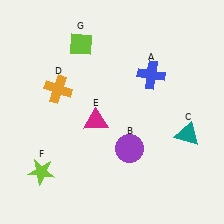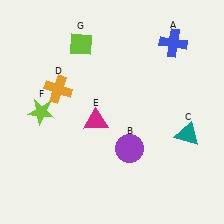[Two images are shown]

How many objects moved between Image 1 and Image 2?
2 objects moved between the two images.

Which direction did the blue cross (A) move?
The blue cross (A) moved up.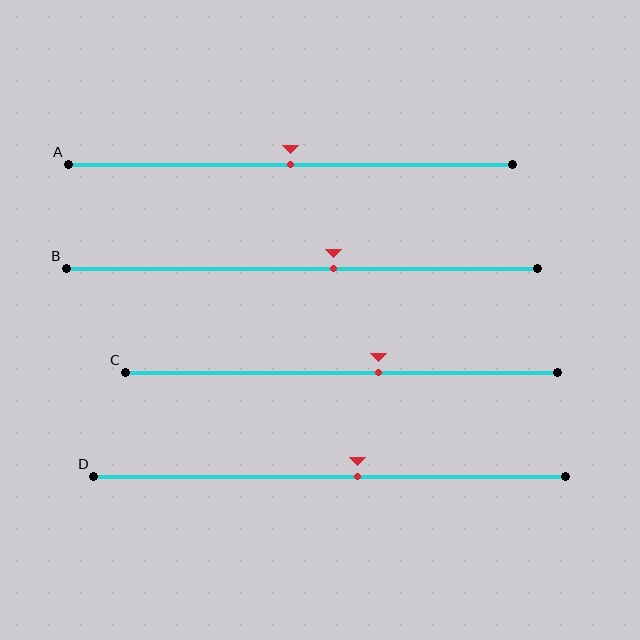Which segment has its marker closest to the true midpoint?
Segment A has its marker closest to the true midpoint.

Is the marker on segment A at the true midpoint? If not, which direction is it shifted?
Yes, the marker on segment A is at the true midpoint.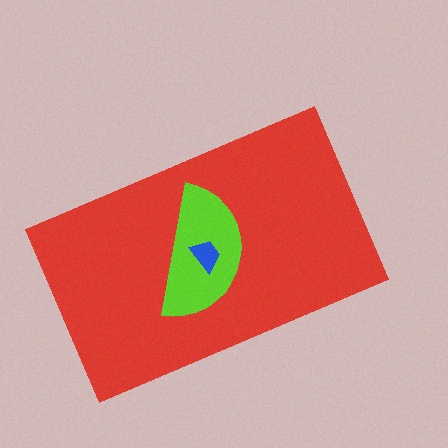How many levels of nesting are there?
3.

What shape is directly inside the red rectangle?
The lime semicircle.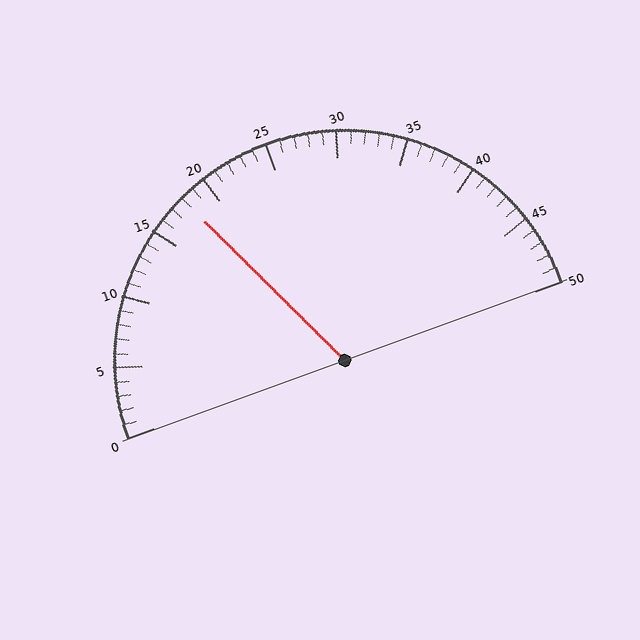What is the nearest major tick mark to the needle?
The nearest major tick mark is 20.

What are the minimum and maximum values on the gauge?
The gauge ranges from 0 to 50.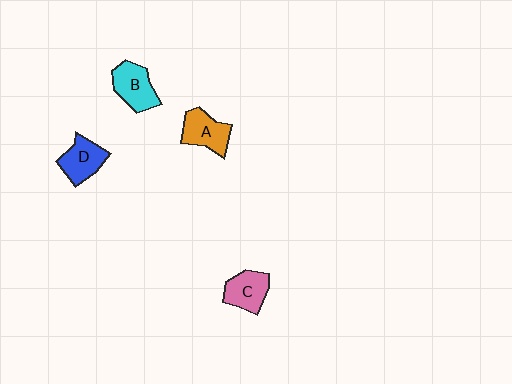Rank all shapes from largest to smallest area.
From largest to smallest: B (cyan), A (orange), D (blue), C (pink).